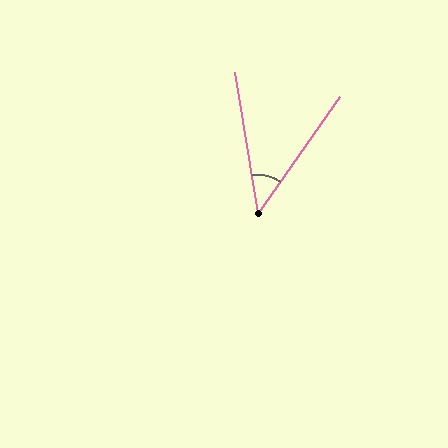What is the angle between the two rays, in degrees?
Approximately 44 degrees.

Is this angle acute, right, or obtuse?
It is acute.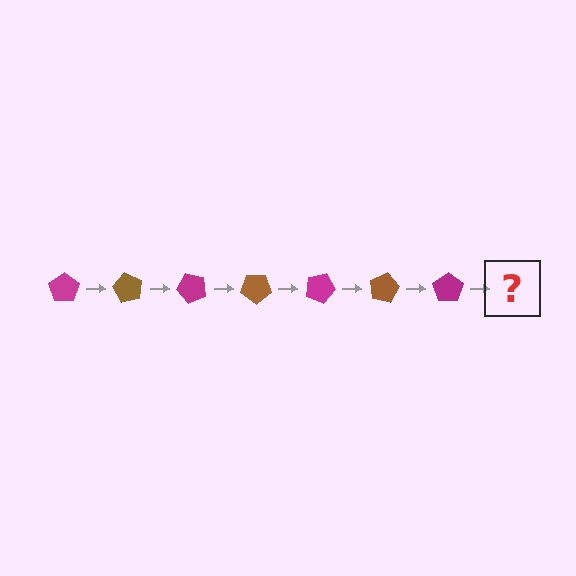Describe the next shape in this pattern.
It should be a brown pentagon, rotated 420 degrees from the start.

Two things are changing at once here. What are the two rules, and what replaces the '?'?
The two rules are that it rotates 60 degrees each step and the color cycles through magenta and brown. The '?' should be a brown pentagon, rotated 420 degrees from the start.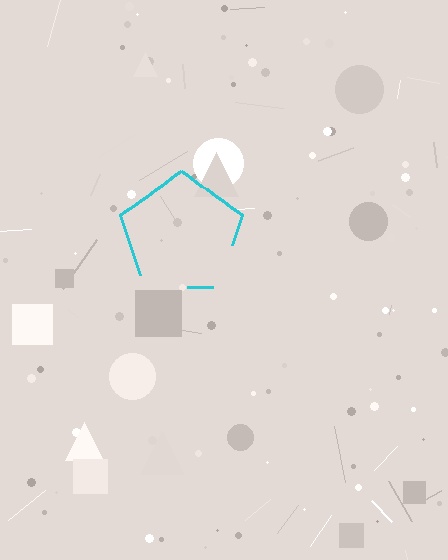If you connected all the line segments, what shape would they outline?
They would outline a pentagon.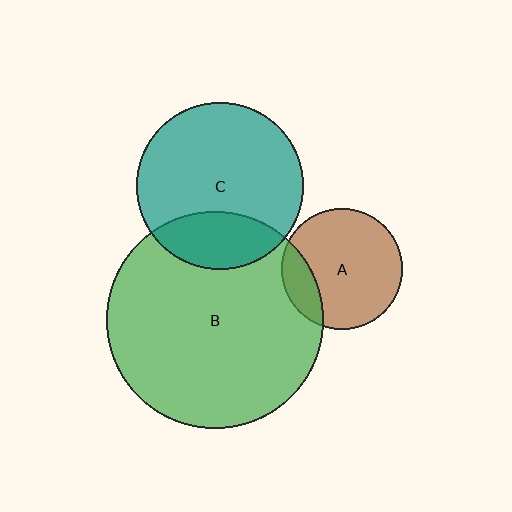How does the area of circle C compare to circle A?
Approximately 1.9 times.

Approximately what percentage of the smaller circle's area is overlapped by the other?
Approximately 20%.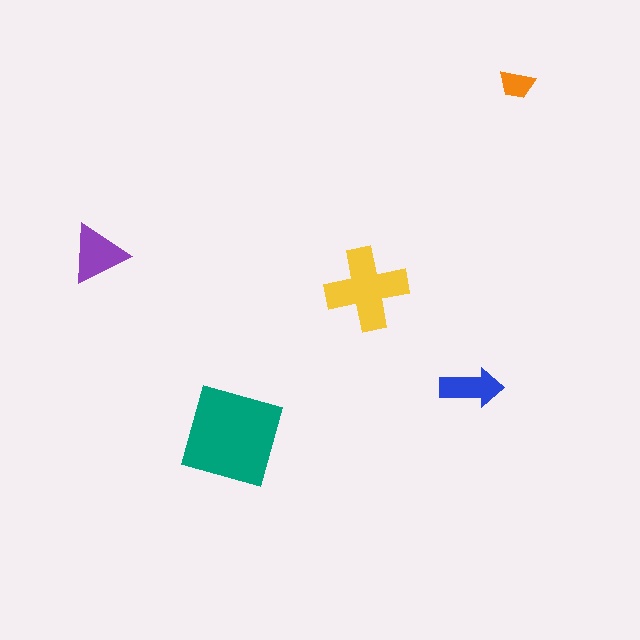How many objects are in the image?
There are 5 objects in the image.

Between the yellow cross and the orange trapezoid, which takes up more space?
The yellow cross.